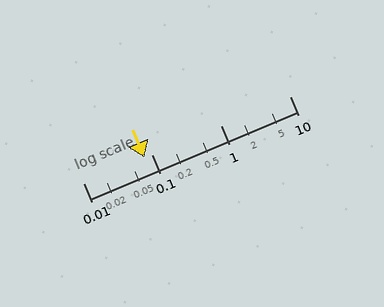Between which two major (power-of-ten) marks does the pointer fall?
The pointer is between 0.01 and 0.1.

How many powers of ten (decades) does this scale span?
The scale spans 3 decades, from 0.01 to 10.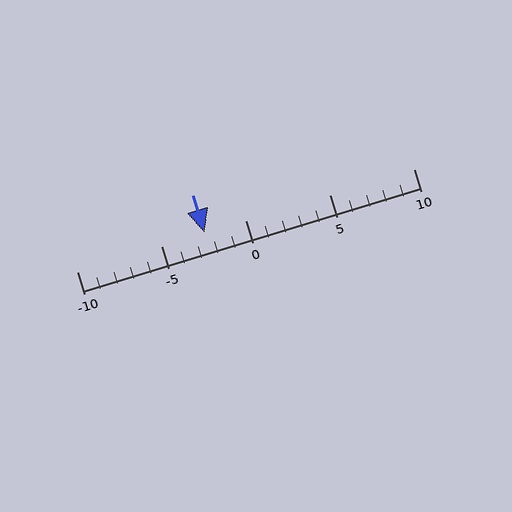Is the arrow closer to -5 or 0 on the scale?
The arrow is closer to 0.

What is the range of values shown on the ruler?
The ruler shows values from -10 to 10.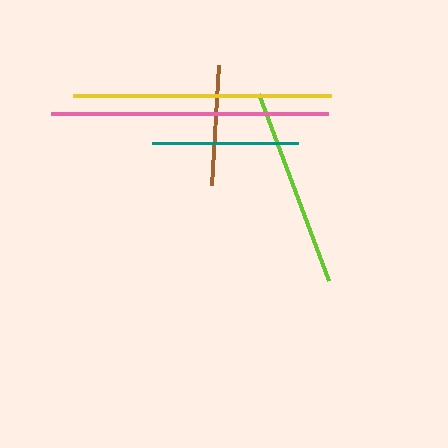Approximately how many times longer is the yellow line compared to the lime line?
The yellow line is approximately 1.3 times the length of the lime line.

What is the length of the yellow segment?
The yellow segment is approximately 258 pixels long.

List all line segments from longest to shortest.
From longest to shortest: pink, yellow, lime, teal, brown.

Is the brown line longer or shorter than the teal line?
The teal line is longer than the brown line.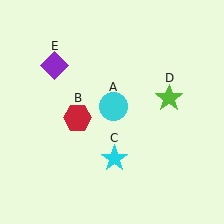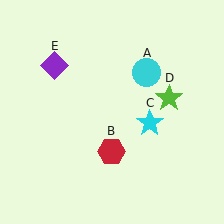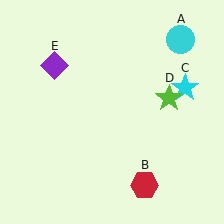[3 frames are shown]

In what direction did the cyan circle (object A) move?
The cyan circle (object A) moved up and to the right.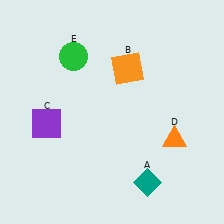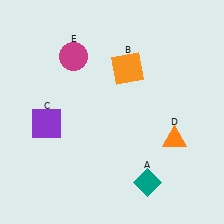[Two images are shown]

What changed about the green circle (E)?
In Image 1, E is green. In Image 2, it changed to magenta.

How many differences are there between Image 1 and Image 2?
There is 1 difference between the two images.